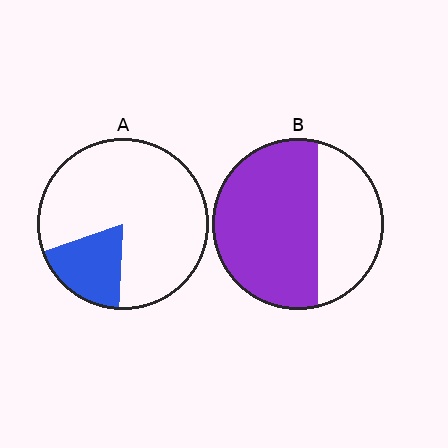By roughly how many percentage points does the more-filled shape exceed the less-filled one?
By roughly 45 percentage points (B over A).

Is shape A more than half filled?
No.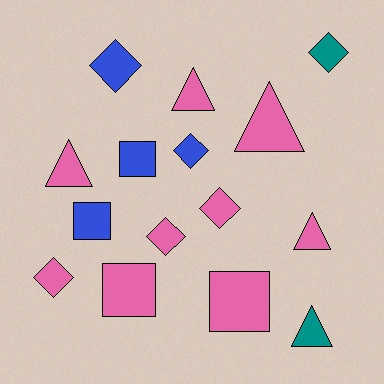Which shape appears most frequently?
Diamond, with 6 objects.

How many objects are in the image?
There are 15 objects.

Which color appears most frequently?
Pink, with 9 objects.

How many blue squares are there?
There are 2 blue squares.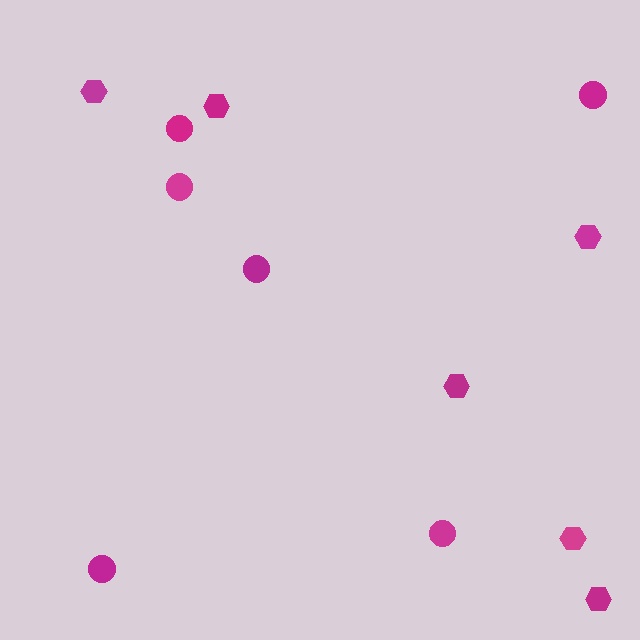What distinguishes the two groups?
There are 2 groups: one group of circles (6) and one group of hexagons (6).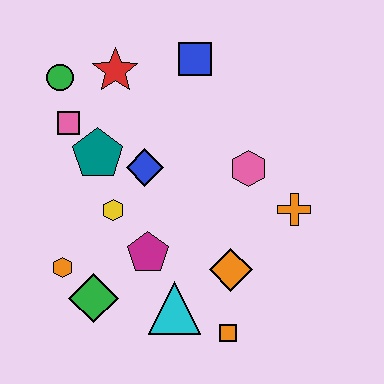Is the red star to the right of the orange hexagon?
Yes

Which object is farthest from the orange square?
The green circle is farthest from the orange square.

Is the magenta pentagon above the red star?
No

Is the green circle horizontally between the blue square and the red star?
No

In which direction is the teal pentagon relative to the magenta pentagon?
The teal pentagon is above the magenta pentagon.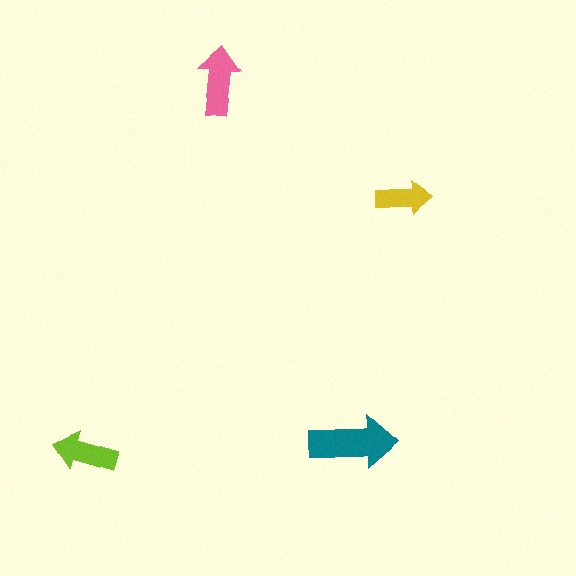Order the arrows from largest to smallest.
the teal one, the pink one, the lime one, the yellow one.